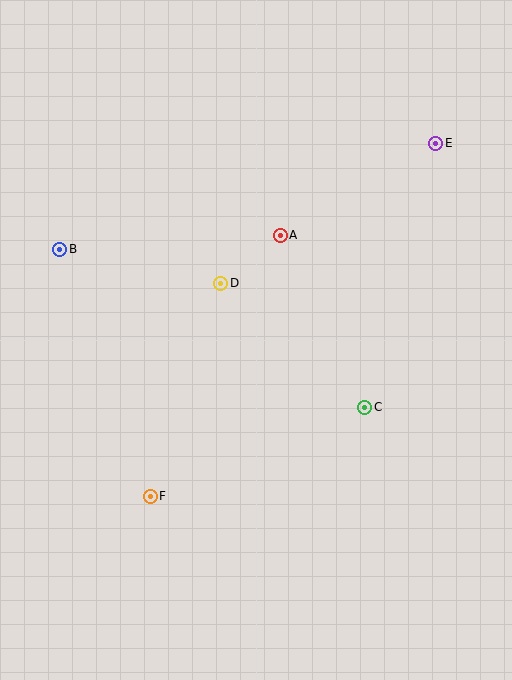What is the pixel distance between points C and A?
The distance between C and A is 191 pixels.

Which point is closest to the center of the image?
Point D at (221, 283) is closest to the center.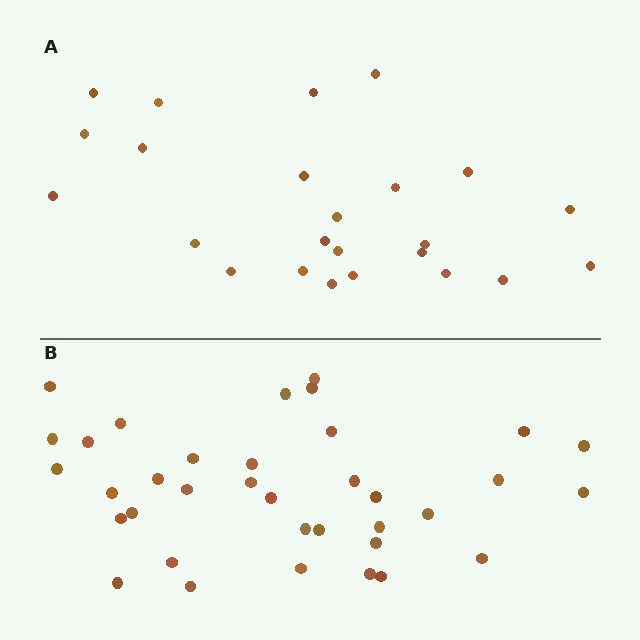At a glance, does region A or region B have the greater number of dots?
Region B (the bottom region) has more dots.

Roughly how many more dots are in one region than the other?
Region B has roughly 12 or so more dots than region A.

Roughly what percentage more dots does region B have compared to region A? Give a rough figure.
About 50% more.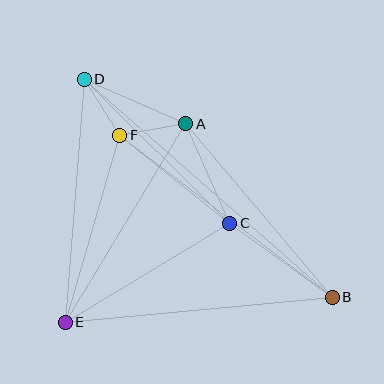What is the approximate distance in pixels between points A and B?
The distance between A and B is approximately 228 pixels.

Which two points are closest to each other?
Points D and F are closest to each other.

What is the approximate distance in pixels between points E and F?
The distance between E and F is approximately 195 pixels.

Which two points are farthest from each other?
Points B and D are farthest from each other.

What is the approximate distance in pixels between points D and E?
The distance between D and E is approximately 244 pixels.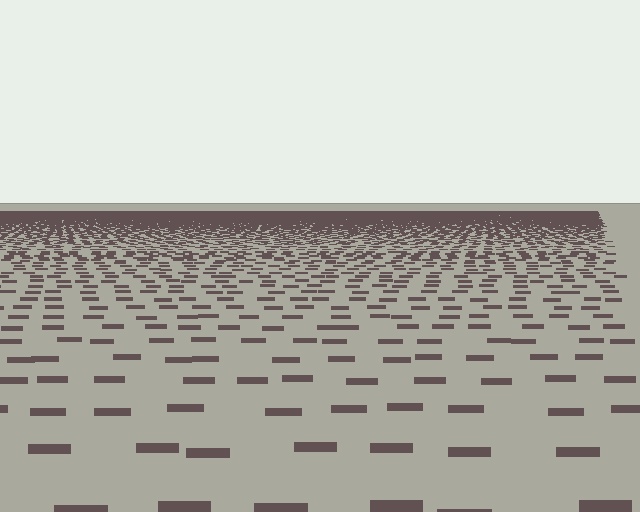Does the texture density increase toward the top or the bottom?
Density increases toward the top.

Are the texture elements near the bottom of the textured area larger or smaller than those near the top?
Larger. Near the bottom, elements are closer to the viewer and appear at a bigger on-screen size.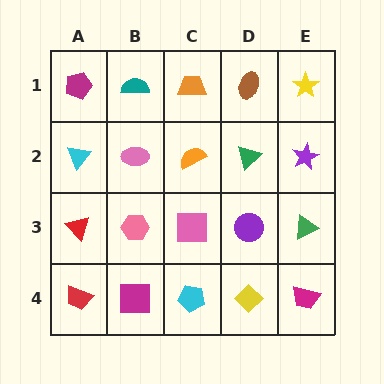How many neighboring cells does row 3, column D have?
4.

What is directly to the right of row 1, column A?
A teal semicircle.